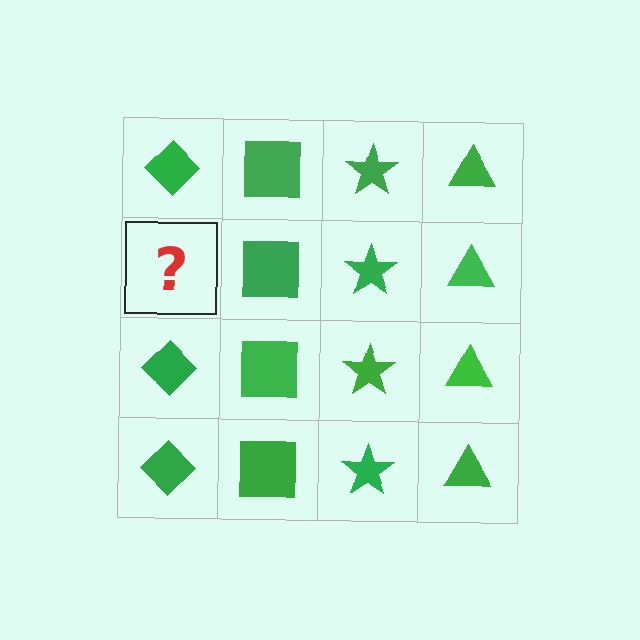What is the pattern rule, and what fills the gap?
The rule is that each column has a consistent shape. The gap should be filled with a green diamond.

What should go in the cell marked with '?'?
The missing cell should contain a green diamond.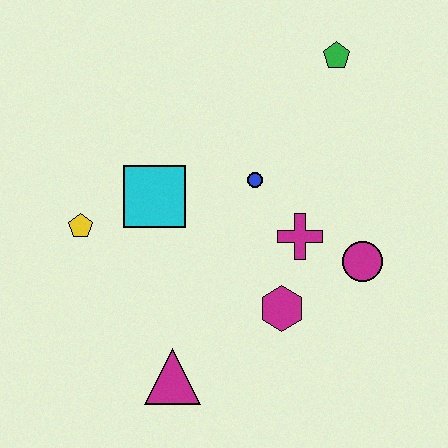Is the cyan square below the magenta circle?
No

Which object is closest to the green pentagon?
The blue circle is closest to the green pentagon.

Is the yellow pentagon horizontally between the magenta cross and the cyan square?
No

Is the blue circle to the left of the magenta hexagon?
Yes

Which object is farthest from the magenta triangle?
The green pentagon is farthest from the magenta triangle.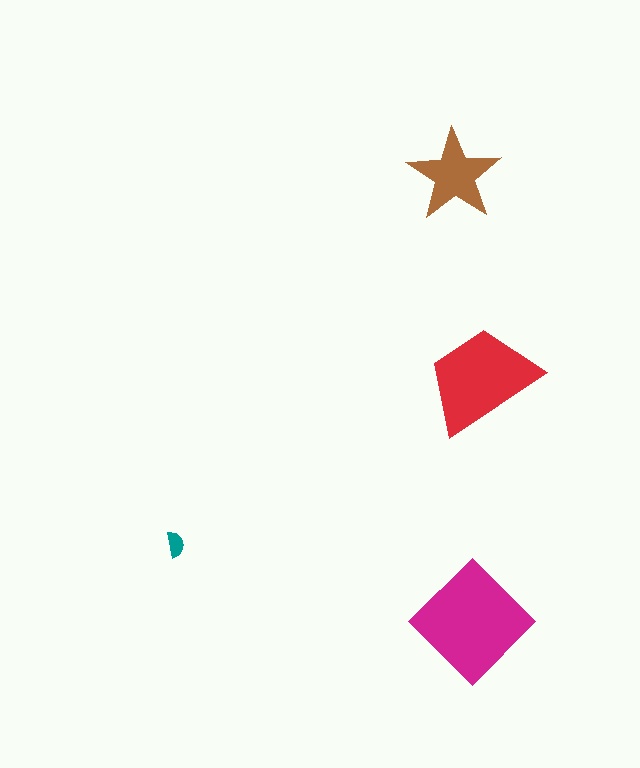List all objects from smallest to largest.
The teal semicircle, the brown star, the red trapezoid, the magenta diamond.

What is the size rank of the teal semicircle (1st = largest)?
4th.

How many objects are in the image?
There are 4 objects in the image.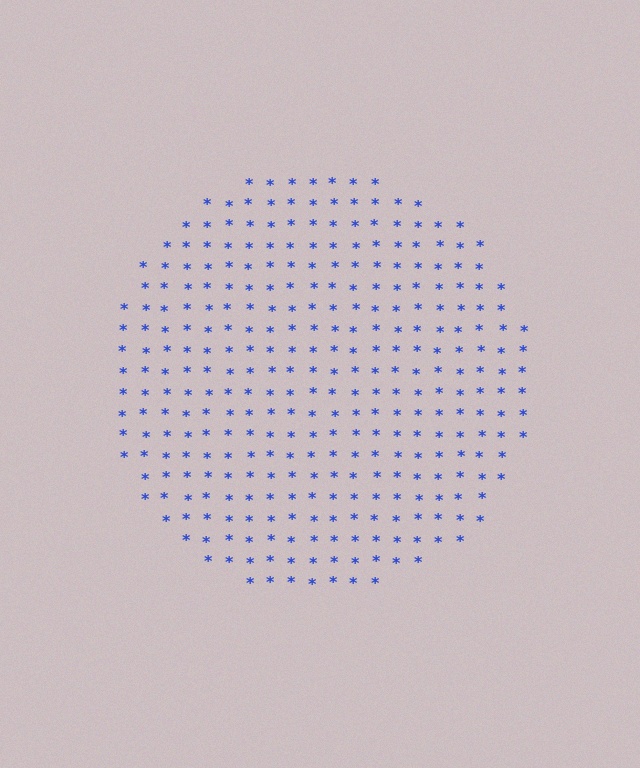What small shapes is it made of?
It is made of small asterisks.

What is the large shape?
The large shape is a circle.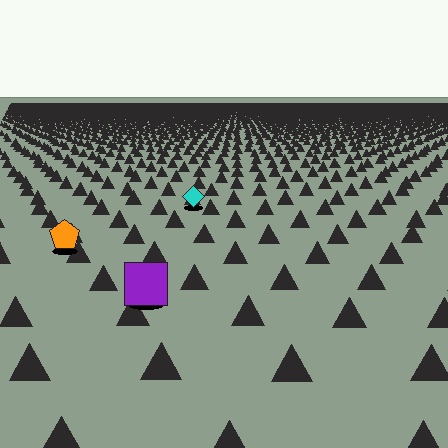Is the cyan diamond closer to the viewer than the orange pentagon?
No. The orange pentagon is closer — you can tell from the texture gradient: the ground texture is coarser near it.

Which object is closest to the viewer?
The purple square is closest. The texture marks near it are larger and more spread out.